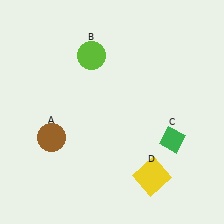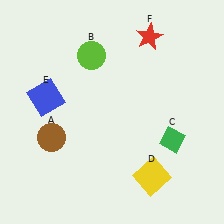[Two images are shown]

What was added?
A blue square (E), a red star (F) were added in Image 2.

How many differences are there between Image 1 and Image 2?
There are 2 differences between the two images.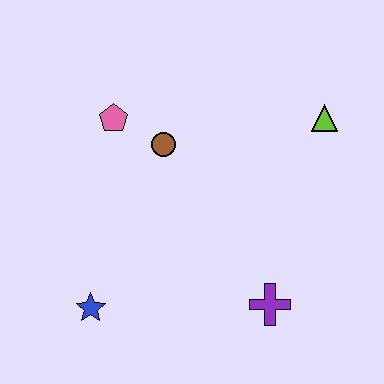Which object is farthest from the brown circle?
The purple cross is farthest from the brown circle.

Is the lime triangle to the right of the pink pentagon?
Yes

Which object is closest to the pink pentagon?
The brown circle is closest to the pink pentagon.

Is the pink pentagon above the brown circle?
Yes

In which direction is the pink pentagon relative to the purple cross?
The pink pentagon is above the purple cross.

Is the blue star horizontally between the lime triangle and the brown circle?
No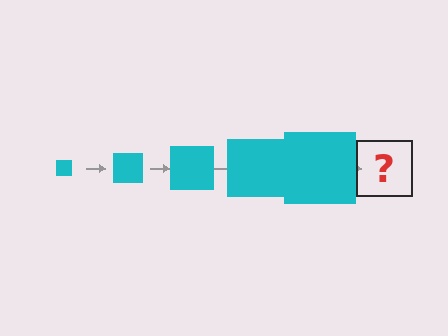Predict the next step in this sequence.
The next step is a cyan square, larger than the previous one.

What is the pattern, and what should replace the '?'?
The pattern is that the square gets progressively larger each step. The '?' should be a cyan square, larger than the previous one.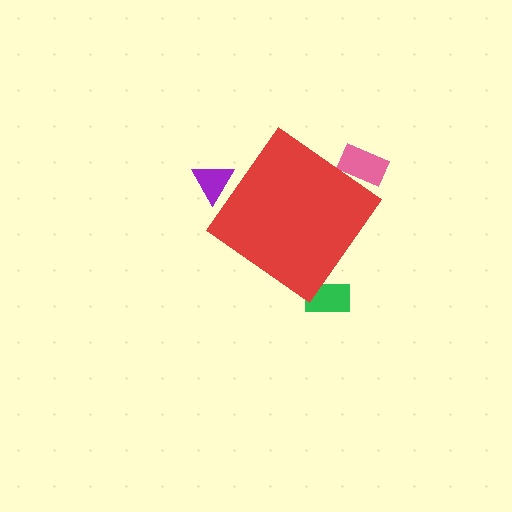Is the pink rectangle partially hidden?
Yes, the pink rectangle is partially hidden behind the red diamond.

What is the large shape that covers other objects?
A red diamond.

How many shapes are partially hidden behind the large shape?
3 shapes are partially hidden.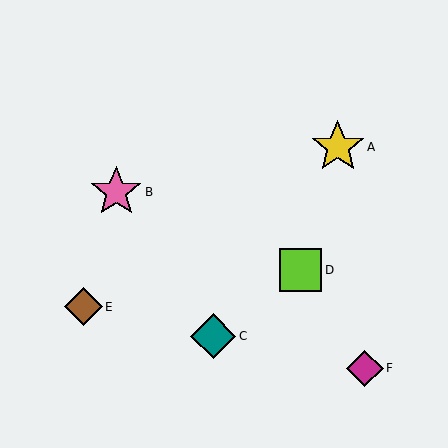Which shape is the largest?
The yellow star (labeled A) is the largest.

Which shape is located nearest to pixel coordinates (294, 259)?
The lime square (labeled D) at (300, 270) is nearest to that location.